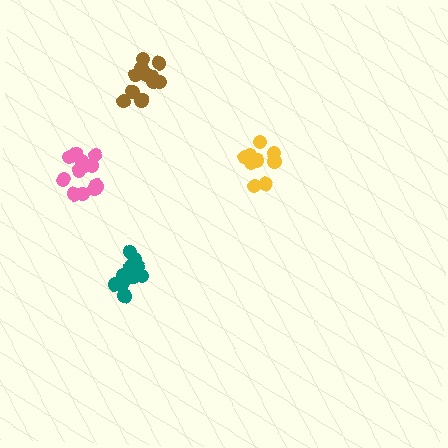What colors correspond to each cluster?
The clusters are colored: brown, teal, yellow, pink.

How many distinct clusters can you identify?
There are 4 distinct clusters.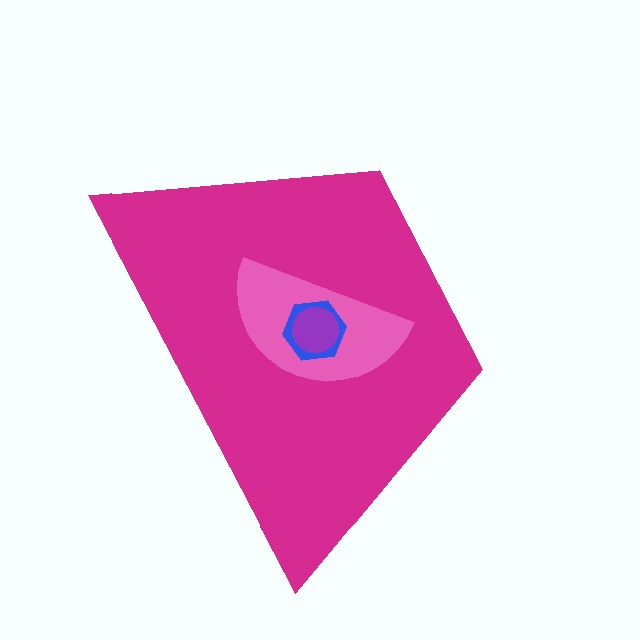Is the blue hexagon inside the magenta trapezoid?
Yes.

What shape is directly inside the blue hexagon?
The purple circle.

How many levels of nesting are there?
4.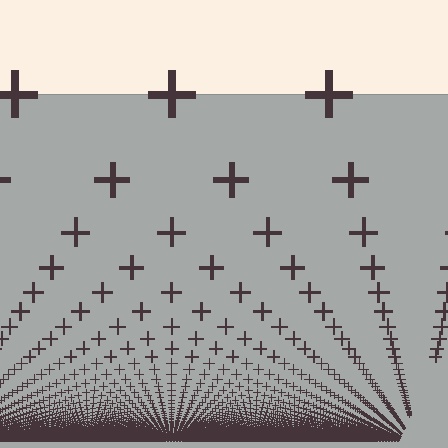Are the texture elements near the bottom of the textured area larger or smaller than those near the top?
Smaller. The gradient is inverted — elements near the bottom are smaller and denser.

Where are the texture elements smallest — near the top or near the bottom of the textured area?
Near the bottom.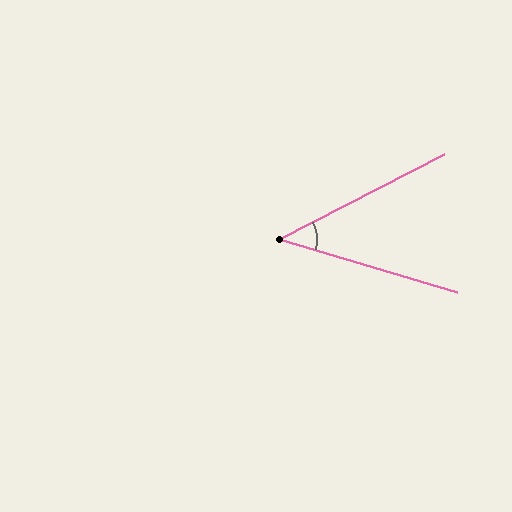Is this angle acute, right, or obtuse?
It is acute.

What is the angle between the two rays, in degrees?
Approximately 44 degrees.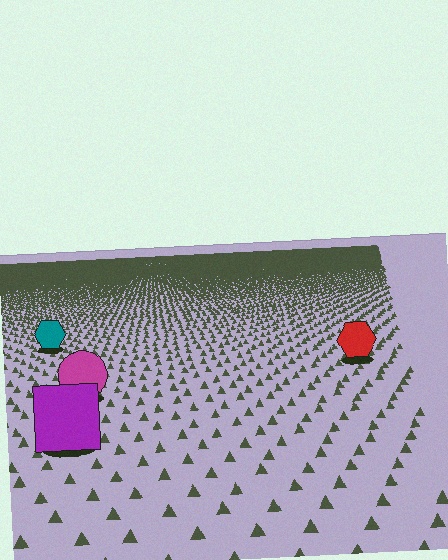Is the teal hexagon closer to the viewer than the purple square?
No. The purple square is closer — you can tell from the texture gradient: the ground texture is coarser near it.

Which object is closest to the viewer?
The purple square is closest. The texture marks near it are larger and more spread out.